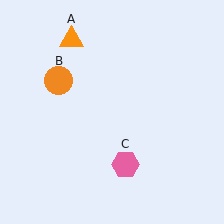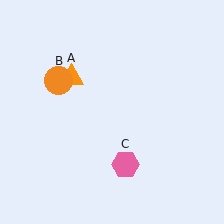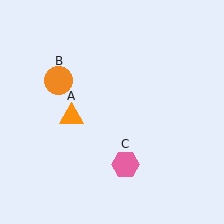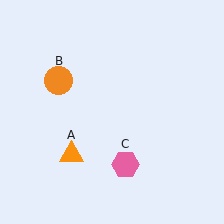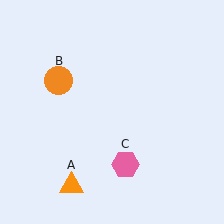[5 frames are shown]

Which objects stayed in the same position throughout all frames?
Orange circle (object B) and pink hexagon (object C) remained stationary.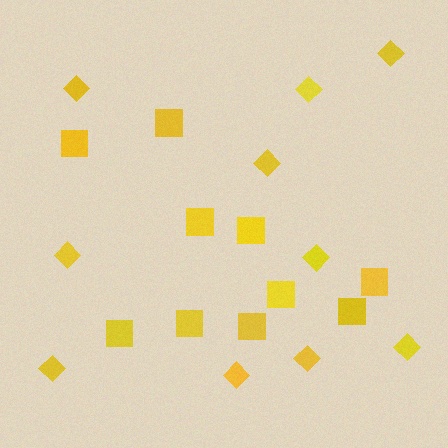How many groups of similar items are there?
There are 2 groups: one group of squares (10) and one group of diamonds (10).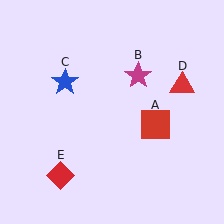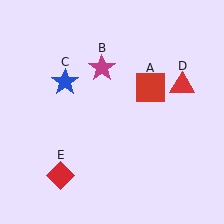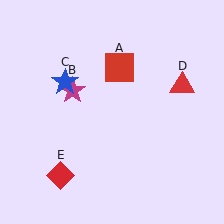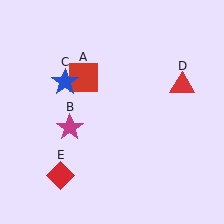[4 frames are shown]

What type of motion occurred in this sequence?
The red square (object A), magenta star (object B) rotated counterclockwise around the center of the scene.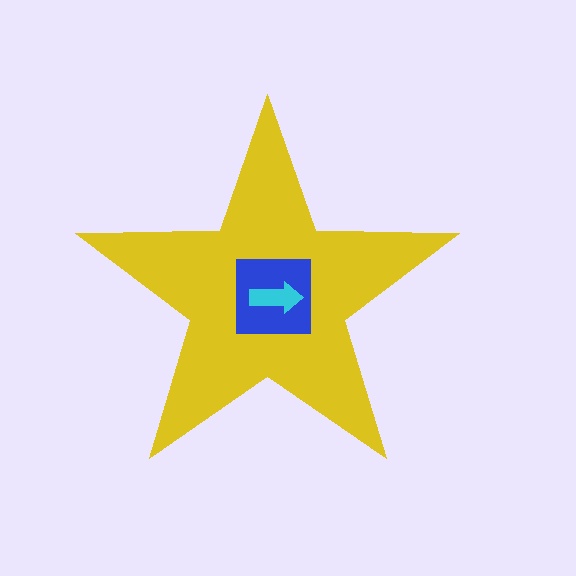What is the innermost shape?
The cyan arrow.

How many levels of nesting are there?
3.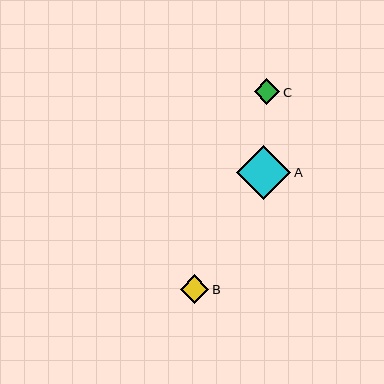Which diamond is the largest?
Diamond A is the largest with a size of approximately 54 pixels.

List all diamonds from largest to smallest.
From largest to smallest: A, B, C.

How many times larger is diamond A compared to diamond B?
Diamond A is approximately 1.9 times the size of diamond B.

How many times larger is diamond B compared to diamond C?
Diamond B is approximately 1.1 times the size of diamond C.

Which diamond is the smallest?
Diamond C is the smallest with a size of approximately 26 pixels.